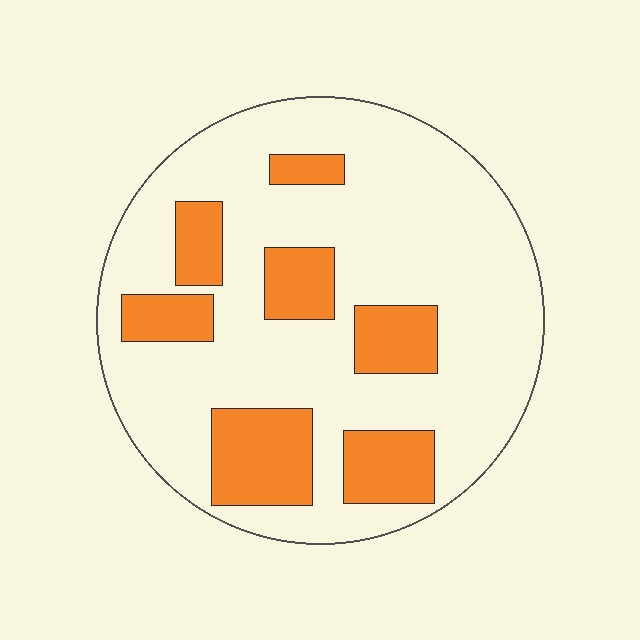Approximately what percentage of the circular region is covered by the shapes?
Approximately 25%.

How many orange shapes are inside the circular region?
7.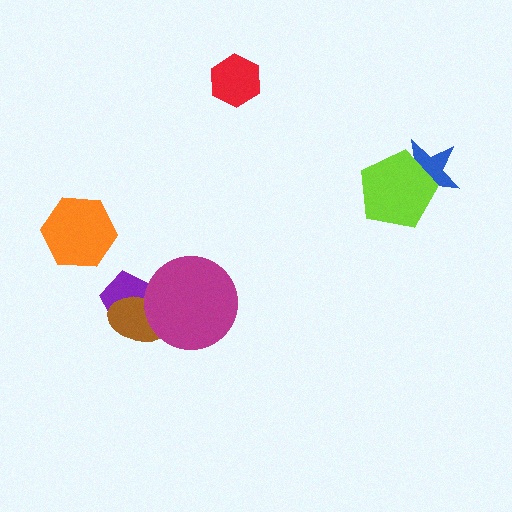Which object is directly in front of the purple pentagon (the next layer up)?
The brown ellipse is directly in front of the purple pentagon.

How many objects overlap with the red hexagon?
0 objects overlap with the red hexagon.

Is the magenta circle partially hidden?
No, no other shape covers it.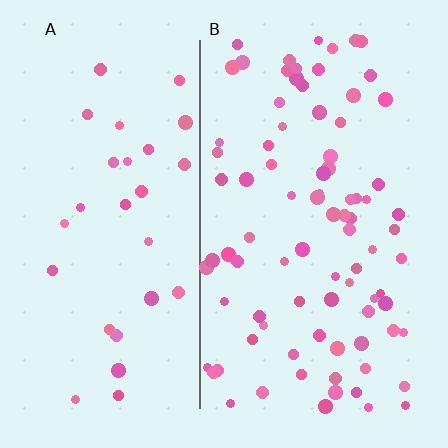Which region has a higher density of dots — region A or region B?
B (the right).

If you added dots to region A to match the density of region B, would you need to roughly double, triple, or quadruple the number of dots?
Approximately triple.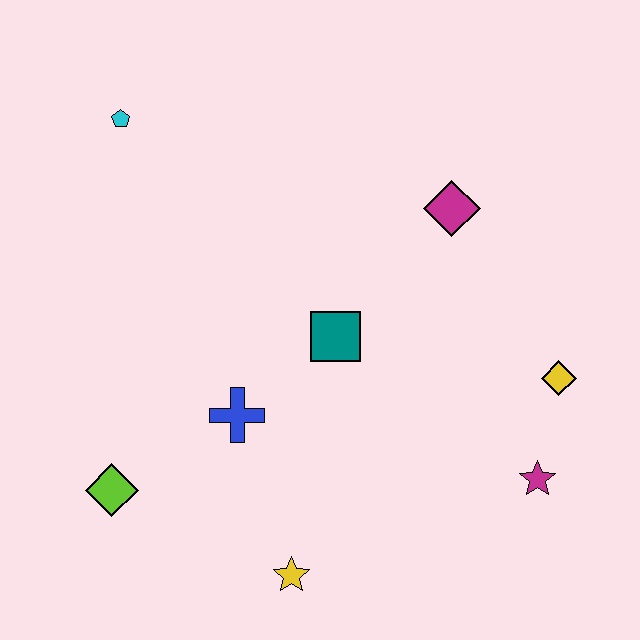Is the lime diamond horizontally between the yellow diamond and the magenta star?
No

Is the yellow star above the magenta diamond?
No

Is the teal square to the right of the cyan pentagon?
Yes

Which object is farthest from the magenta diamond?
The lime diamond is farthest from the magenta diamond.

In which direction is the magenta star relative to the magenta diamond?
The magenta star is below the magenta diamond.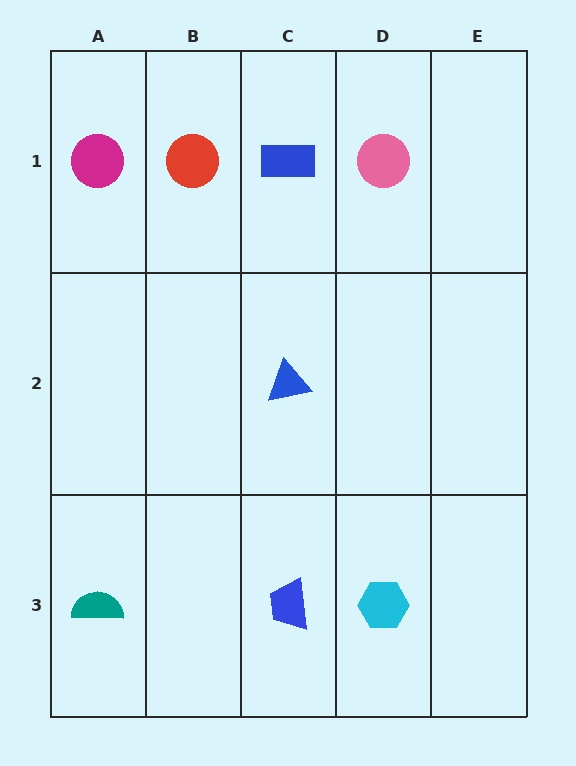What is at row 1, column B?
A red circle.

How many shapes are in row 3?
3 shapes.